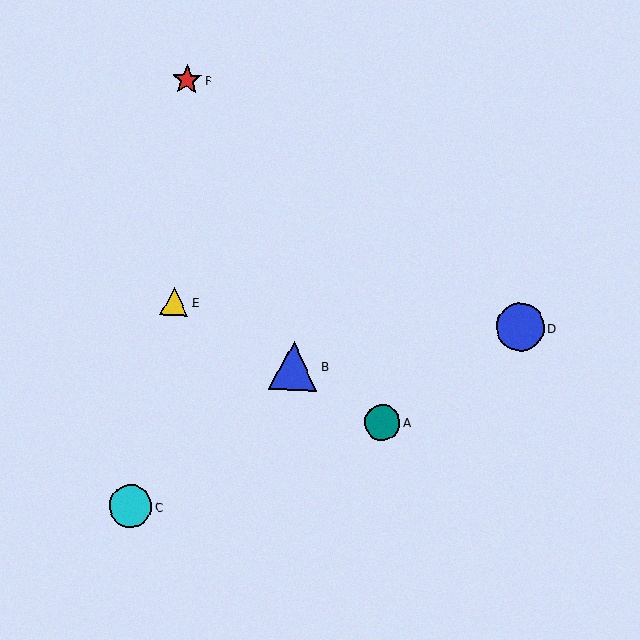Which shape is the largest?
The blue triangle (labeled B) is the largest.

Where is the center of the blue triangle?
The center of the blue triangle is at (293, 366).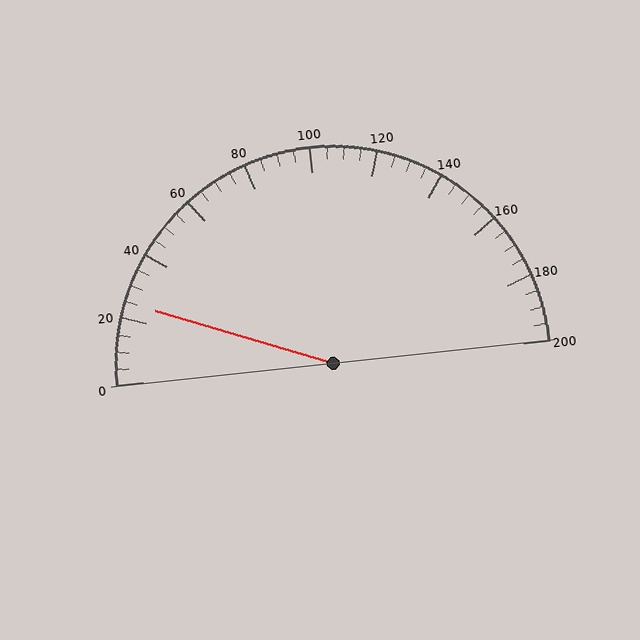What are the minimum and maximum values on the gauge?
The gauge ranges from 0 to 200.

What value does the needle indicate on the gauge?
The needle indicates approximately 25.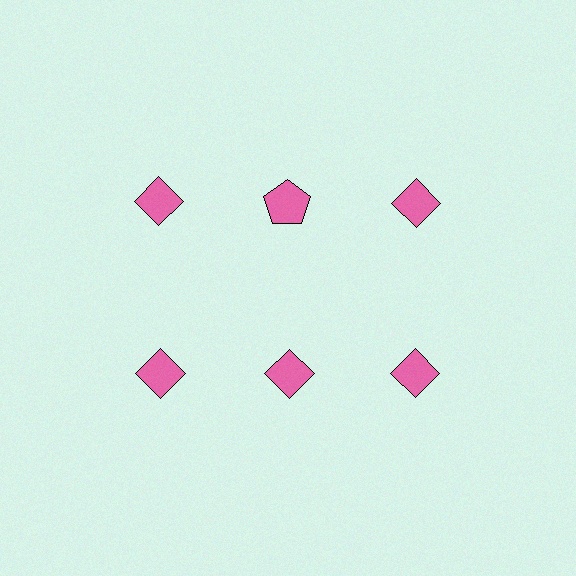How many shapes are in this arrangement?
There are 6 shapes arranged in a grid pattern.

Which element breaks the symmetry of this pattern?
The pink pentagon in the top row, second from left column breaks the symmetry. All other shapes are pink diamonds.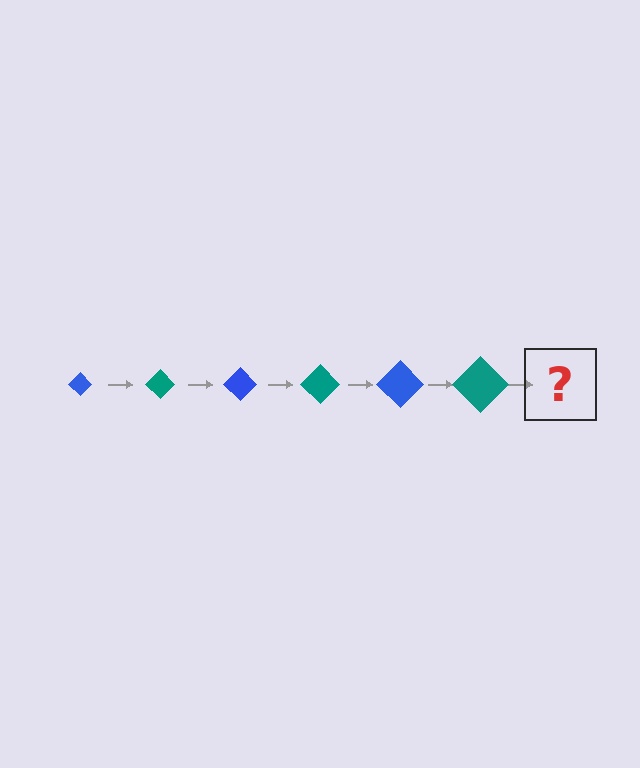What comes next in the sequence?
The next element should be a blue diamond, larger than the previous one.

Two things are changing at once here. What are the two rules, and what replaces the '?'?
The two rules are that the diamond grows larger each step and the color cycles through blue and teal. The '?' should be a blue diamond, larger than the previous one.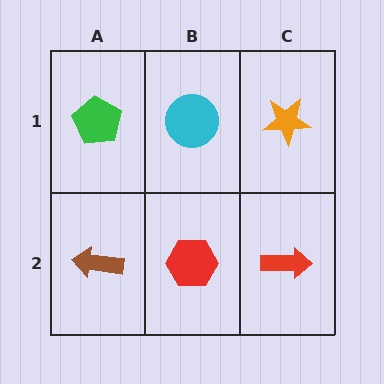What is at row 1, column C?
An orange star.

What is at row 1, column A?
A green pentagon.